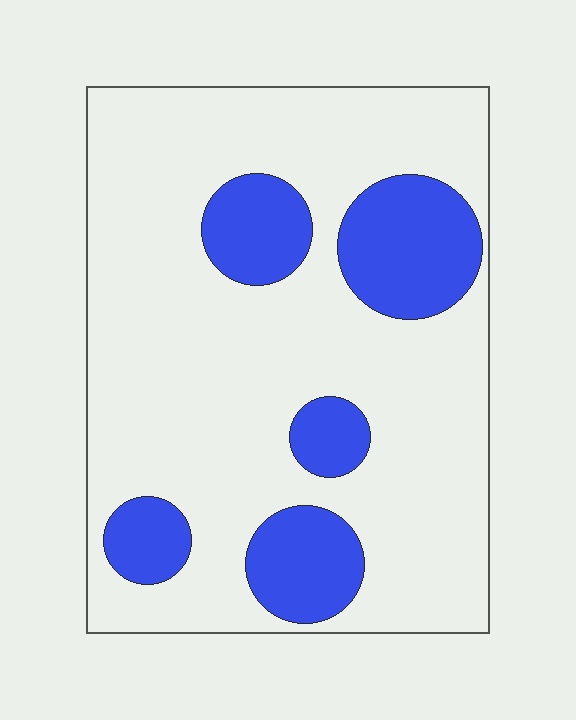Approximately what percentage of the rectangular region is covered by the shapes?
Approximately 20%.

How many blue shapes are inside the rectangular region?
5.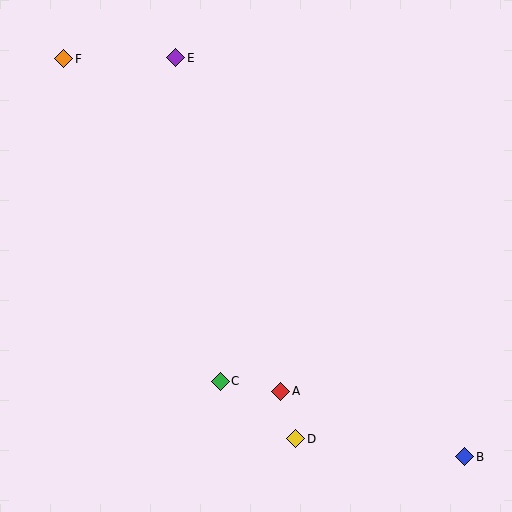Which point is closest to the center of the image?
Point C at (220, 381) is closest to the center.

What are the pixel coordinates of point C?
Point C is at (220, 381).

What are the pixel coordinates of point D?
Point D is at (296, 439).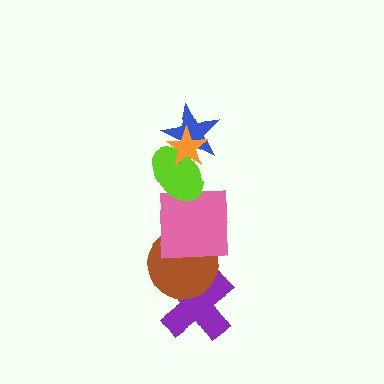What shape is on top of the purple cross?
The brown circle is on top of the purple cross.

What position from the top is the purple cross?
The purple cross is 6th from the top.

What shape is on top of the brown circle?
The pink square is on top of the brown circle.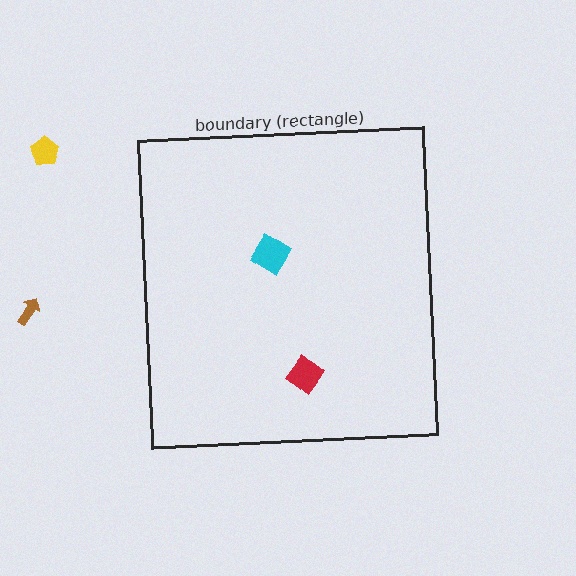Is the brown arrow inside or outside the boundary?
Outside.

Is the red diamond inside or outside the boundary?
Inside.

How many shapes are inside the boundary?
2 inside, 2 outside.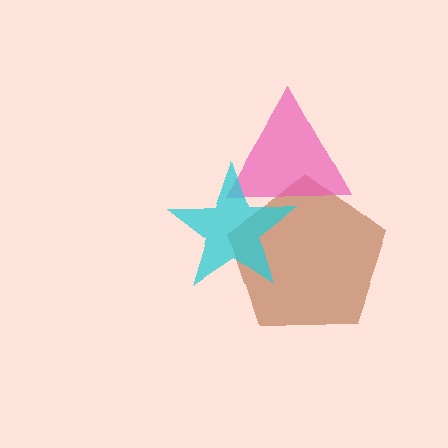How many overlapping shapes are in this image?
There are 3 overlapping shapes in the image.